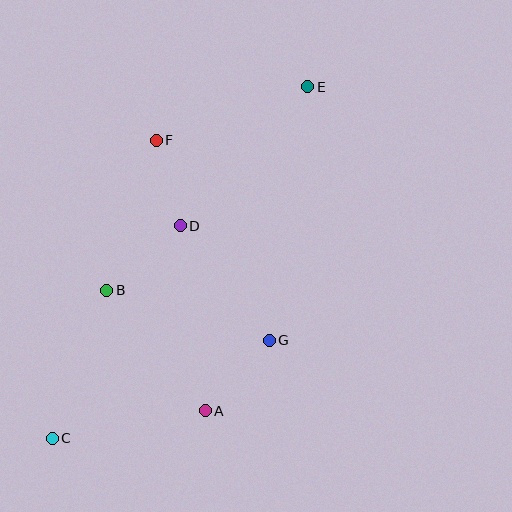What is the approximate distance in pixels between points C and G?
The distance between C and G is approximately 238 pixels.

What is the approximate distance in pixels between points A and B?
The distance between A and B is approximately 156 pixels.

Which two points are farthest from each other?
Points C and E are farthest from each other.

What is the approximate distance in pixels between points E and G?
The distance between E and G is approximately 256 pixels.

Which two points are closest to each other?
Points D and F are closest to each other.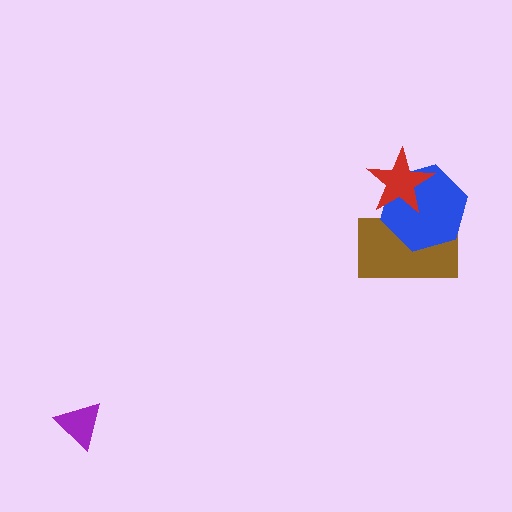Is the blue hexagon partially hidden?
Yes, it is partially covered by another shape.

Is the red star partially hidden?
No, no other shape covers it.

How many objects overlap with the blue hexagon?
2 objects overlap with the blue hexagon.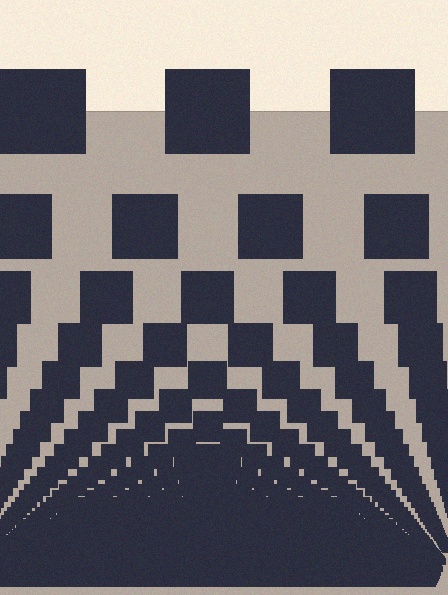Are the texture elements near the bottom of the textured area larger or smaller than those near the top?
Smaller. The gradient is inverted — elements near the bottom are smaller and denser.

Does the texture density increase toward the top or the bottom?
Density increases toward the bottom.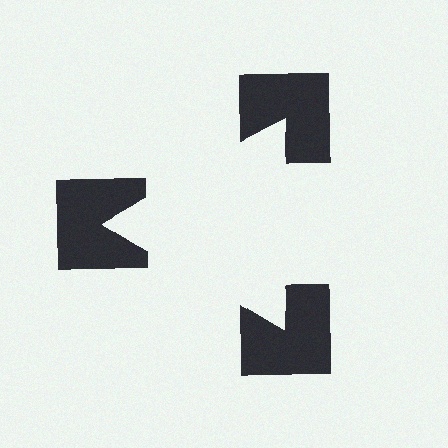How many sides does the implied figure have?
3 sides.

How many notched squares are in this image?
There are 3 — one at each vertex of the illusory triangle.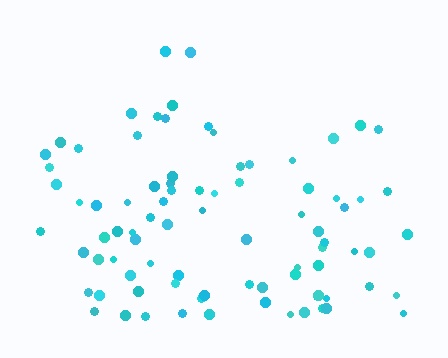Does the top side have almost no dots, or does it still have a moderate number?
Still a moderate number, just noticeably fewer than the bottom.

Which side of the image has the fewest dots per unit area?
The top.